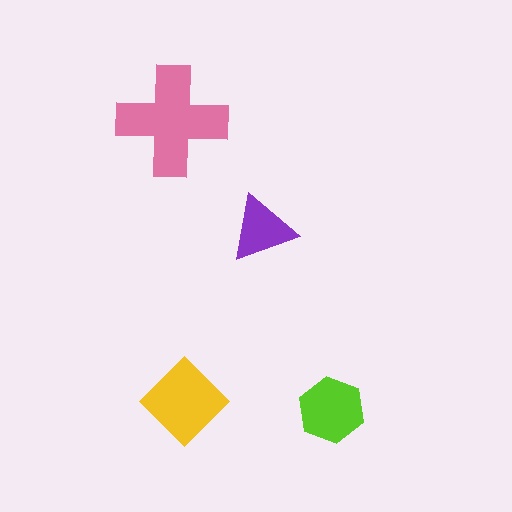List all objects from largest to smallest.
The pink cross, the yellow diamond, the lime hexagon, the purple triangle.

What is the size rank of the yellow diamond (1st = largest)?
2nd.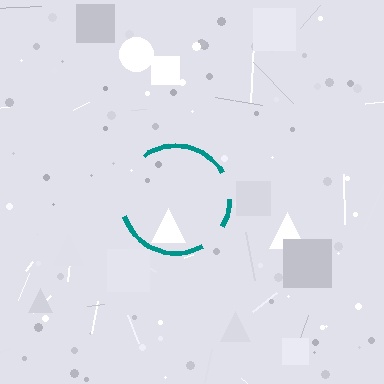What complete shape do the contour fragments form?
The contour fragments form a circle.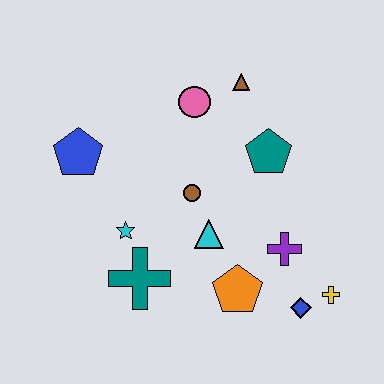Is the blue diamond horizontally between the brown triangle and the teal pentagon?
No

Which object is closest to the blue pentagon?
The cyan star is closest to the blue pentagon.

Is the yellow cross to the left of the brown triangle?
No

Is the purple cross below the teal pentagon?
Yes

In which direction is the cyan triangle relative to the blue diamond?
The cyan triangle is to the left of the blue diamond.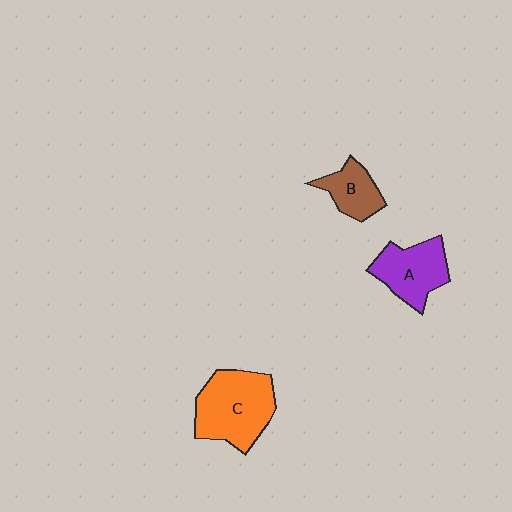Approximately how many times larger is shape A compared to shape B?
Approximately 1.5 times.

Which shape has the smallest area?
Shape B (brown).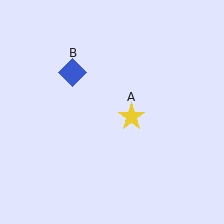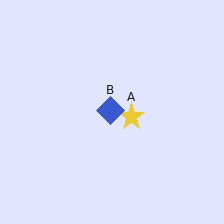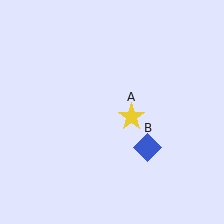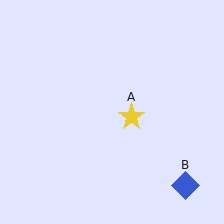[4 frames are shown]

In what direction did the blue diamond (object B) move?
The blue diamond (object B) moved down and to the right.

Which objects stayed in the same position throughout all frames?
Yellow star (object A) remained stationary.